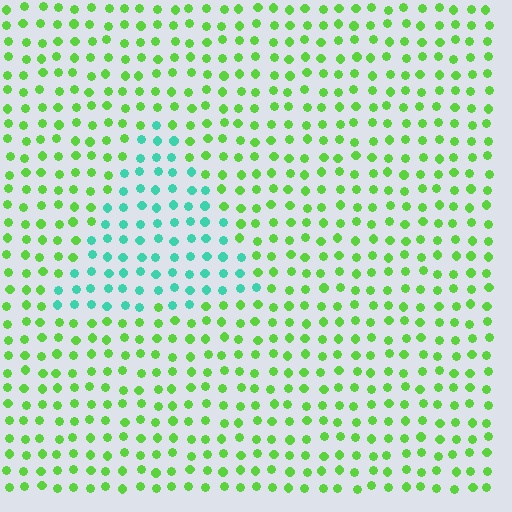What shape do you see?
I see a triangle.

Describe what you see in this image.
The image is filled with small lime elements in a uniform arrangement. A triangle-shaped region is visible where the elements are tinted to a slightly different hue, forming a subtle color boundary.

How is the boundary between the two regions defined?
The boundary is defined purely by a slight shift in hue (about 56 degrees). Spacing, size, and orientation are identical on both sides.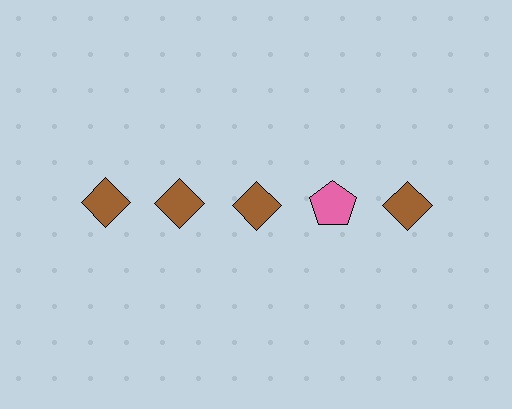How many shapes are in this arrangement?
There are 5 shapes arranged in a grid pattern.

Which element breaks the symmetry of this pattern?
The pink pentagon in the top row, second from right column breaks the symmetry. All other shapes are brown diamonds.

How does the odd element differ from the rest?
It differs in both color (pink instead of brown) and shape (pentagon instead of diamond).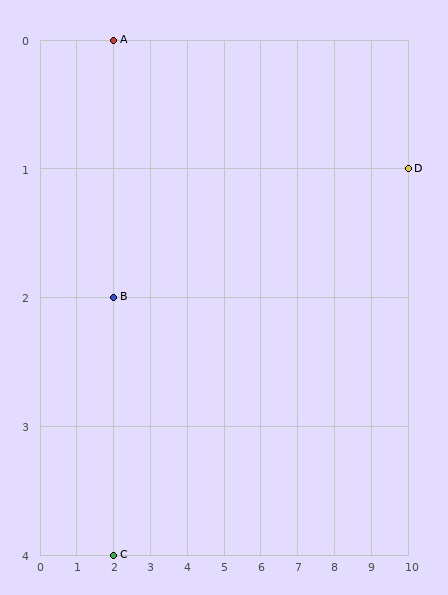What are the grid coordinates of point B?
Point B is at grid coordinates (2, 2).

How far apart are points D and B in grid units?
Points D and B are 8 columns and 1 row apart (about 8.1 grid units diagonally).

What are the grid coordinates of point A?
Point A is at grid coordinates (2, 0).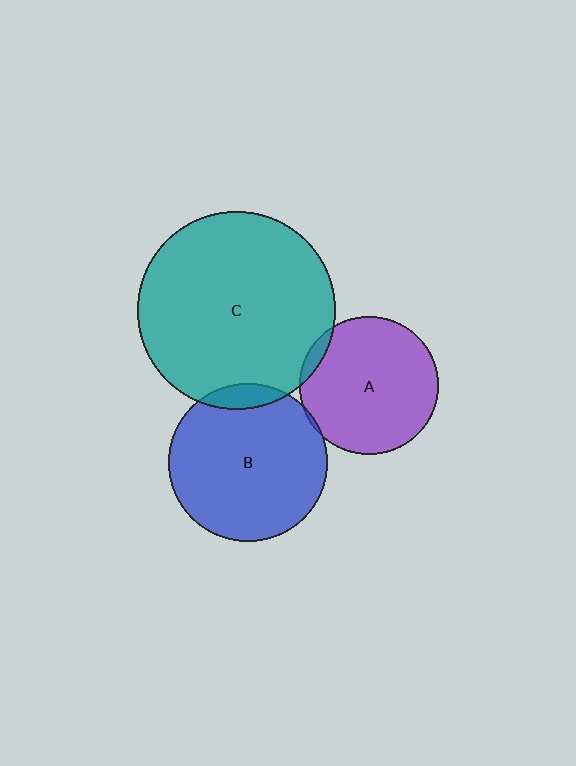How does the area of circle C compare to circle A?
Approximately 2.0 times.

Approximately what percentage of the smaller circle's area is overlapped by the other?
Approximately 5%.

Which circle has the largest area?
Circle C (teal).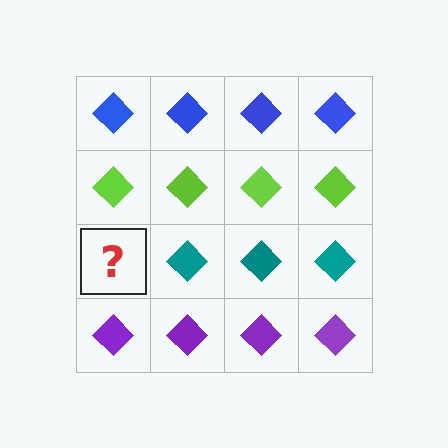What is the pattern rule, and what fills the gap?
The rule is that each row has a consistent color. The gap should be filled with a teal diamond.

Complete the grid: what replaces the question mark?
The question mark should be replaced with a teal diamond.